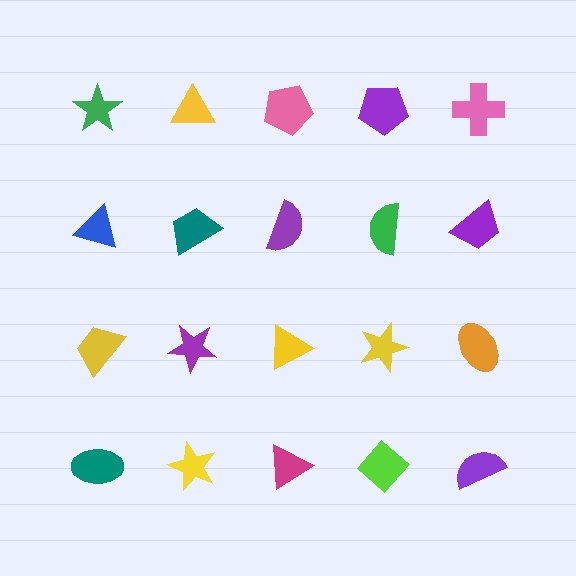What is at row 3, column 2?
A purple star.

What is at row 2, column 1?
A blue triangle.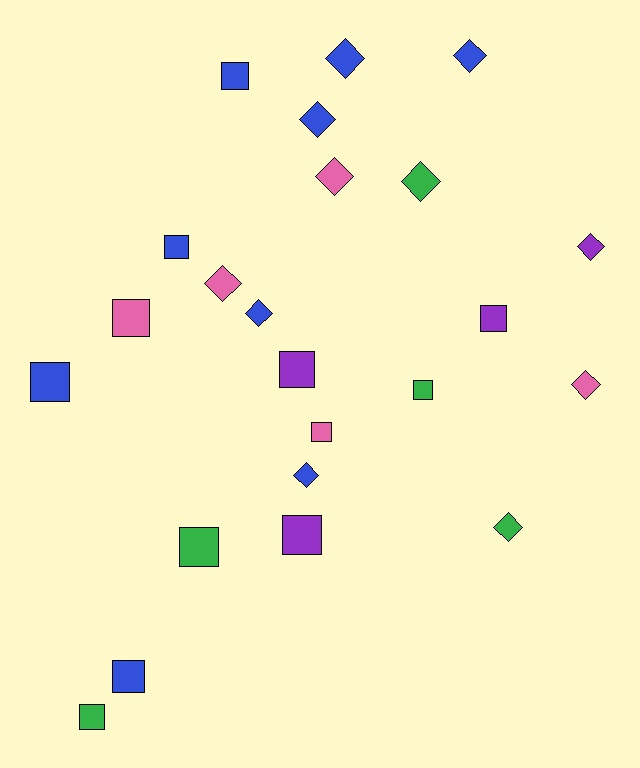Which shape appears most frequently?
Square, with 12 objects.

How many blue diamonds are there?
There are 5 blue diamonds.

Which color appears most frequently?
Blue, with 9 objects.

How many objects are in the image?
There are 23 objects.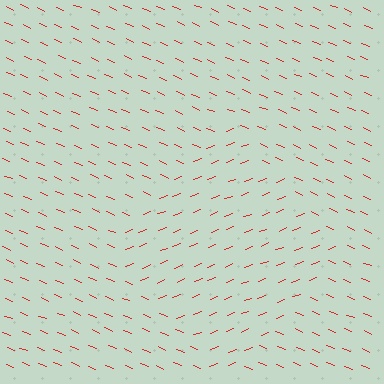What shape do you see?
I see a diamond.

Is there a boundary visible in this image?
Yes, there is a texture boundary formed by a change in line orientation.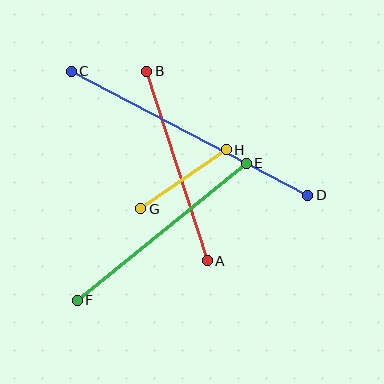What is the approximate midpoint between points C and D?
The midpoint is at approximately (189, 133) pixels.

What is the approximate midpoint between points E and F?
The midpoint is at approximately (162, 232) pixels.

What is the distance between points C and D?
The distance is approximately 267 pixels.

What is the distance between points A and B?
The distance is approximately 199 pixels.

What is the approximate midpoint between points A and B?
The midpoint is at approximately (177, 166) pixels.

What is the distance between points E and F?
The distance is approximately 217 pixels.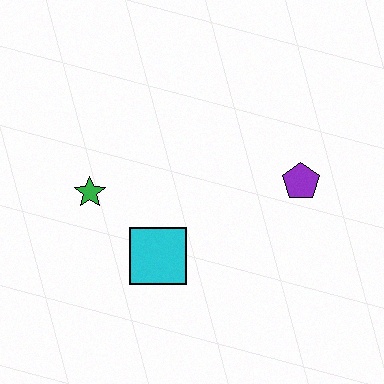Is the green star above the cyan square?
Yes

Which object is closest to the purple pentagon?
The cyan square is closest to the purple pentagon.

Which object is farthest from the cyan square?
The purple pentagon is farthest from the cyan square.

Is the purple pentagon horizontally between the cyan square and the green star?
No